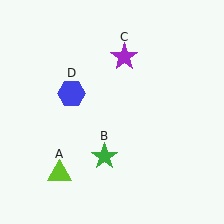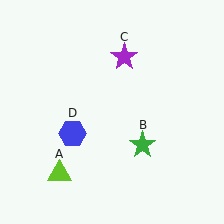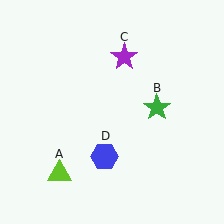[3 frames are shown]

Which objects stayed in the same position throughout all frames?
Lime triangle (object A) and purple star (object C) remained stationary.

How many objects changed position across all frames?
2 objects changed position: green star (object B), blue hexagon (object D).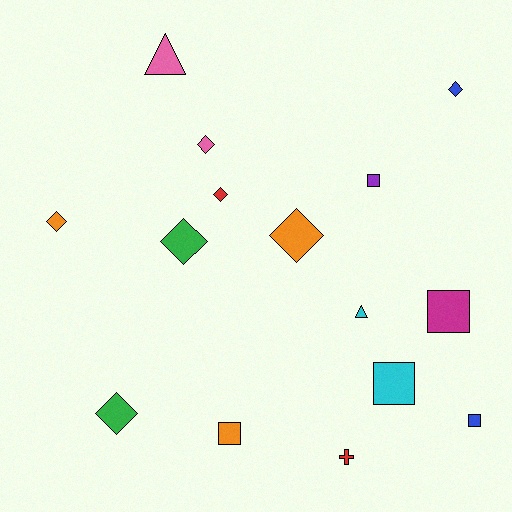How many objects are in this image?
There are 15 objects.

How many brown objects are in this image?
There are no brown objects.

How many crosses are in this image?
There is 1 cross.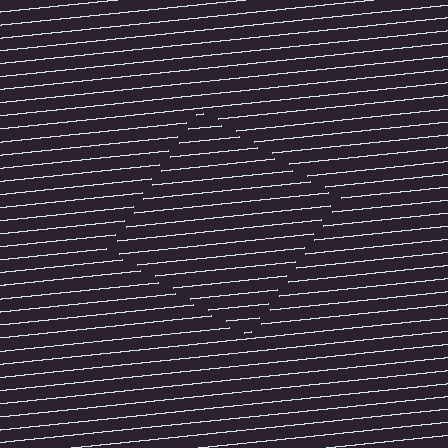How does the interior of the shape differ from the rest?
The interior of the shape contains the same grating, shifted by half a period — the contour is defined by the phase discontinuity where line-ends from the inner and outer gratings abut.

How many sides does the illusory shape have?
4 sides — the line-ends trace a square.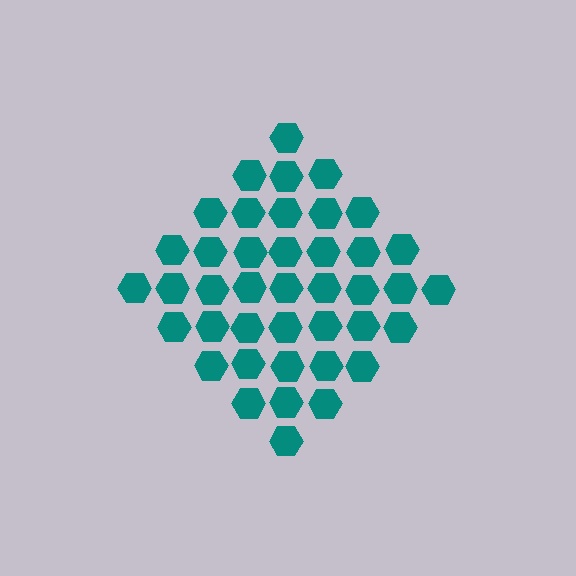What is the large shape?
The large shape is a diamond.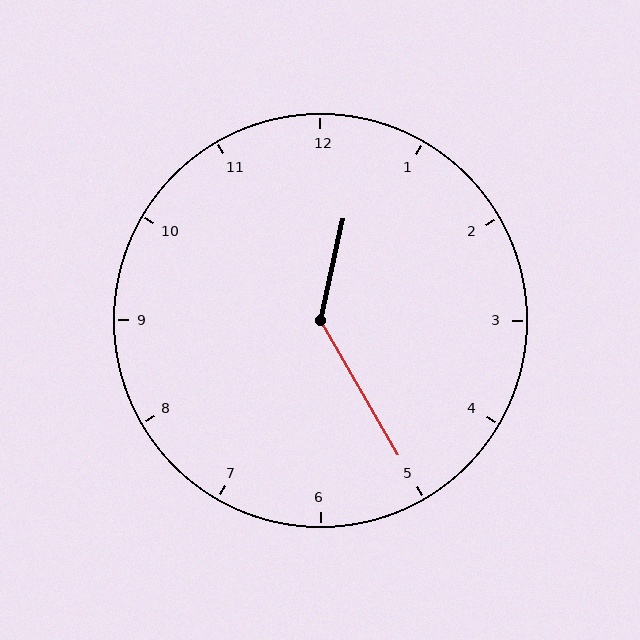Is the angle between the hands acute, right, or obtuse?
It is obtuse.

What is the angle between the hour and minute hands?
Approximately 138 degrees.